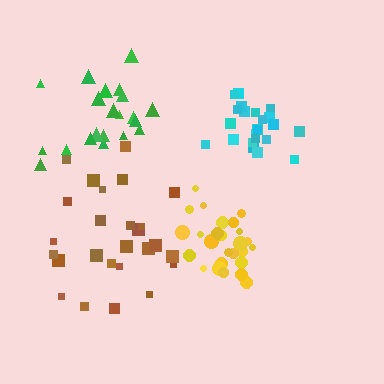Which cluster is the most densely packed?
Cyan.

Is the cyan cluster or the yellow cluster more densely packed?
Cyan.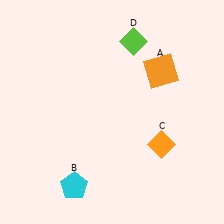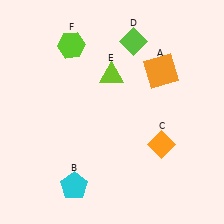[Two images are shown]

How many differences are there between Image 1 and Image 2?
There are 2 differences between the two images.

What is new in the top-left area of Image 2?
A lime hexagon (F) was added in the top-left area of Image 2.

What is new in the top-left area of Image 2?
A lime triangle (E) was added in the top-left area of Image 2.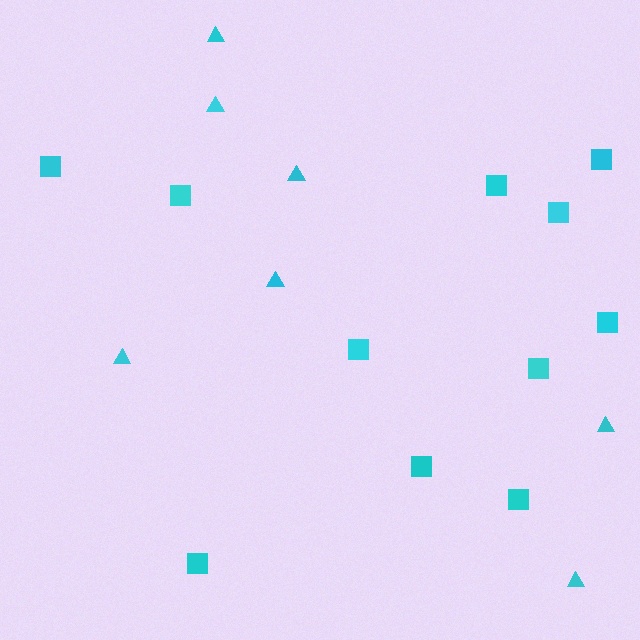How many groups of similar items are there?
There are 2 groups: one group of triangles (7) and one group of squares (11).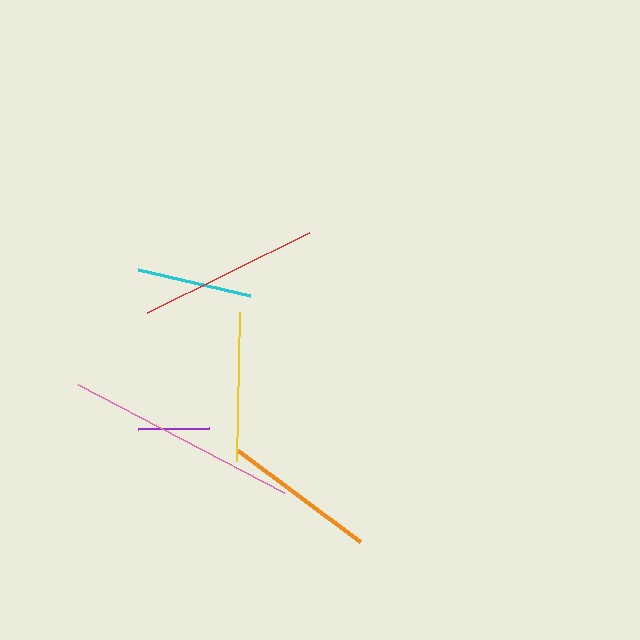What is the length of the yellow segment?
The yellow segment is approximately 149 pixels long.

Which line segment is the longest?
The pink line is the longest at approximately 233 pixels.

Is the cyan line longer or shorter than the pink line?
The pink line is longer than the cyan line.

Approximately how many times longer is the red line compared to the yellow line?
The red line is approximately 1.2 times the length of the yellow line.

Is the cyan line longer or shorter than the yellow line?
The yellow line is longer than the cyan line.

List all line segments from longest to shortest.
From longest to shortest: pink, red, orange, yellow, cyan, purple.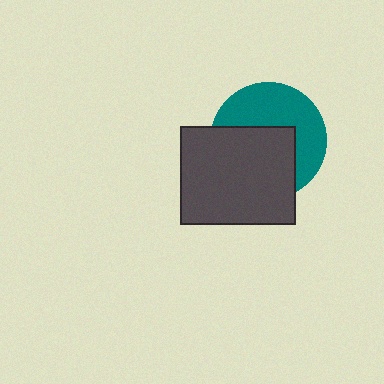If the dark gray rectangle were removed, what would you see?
You would see the complete teal circle.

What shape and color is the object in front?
The object in front is a dark gray rectangle.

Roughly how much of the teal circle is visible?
About half of it is visible (roughly 49%).